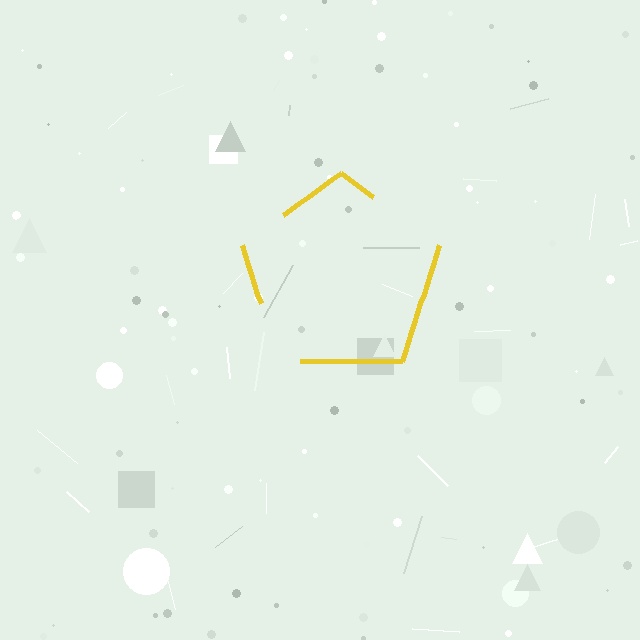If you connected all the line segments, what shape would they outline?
They would outline a pentagon.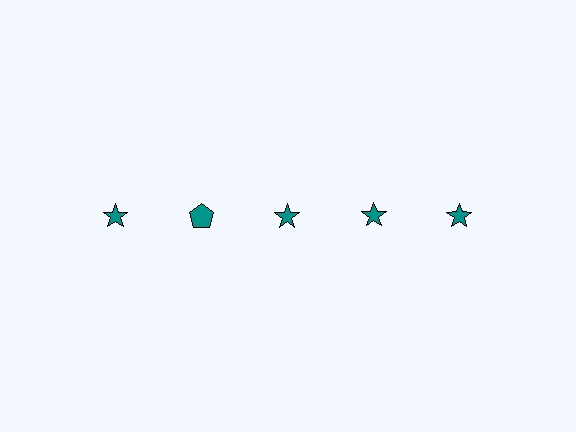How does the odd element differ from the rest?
It has a different shape: pentagon instead of star.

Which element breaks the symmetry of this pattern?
The teal pentagon in the top row, second from left column breaks the symmetry. All other shapes are teal stars.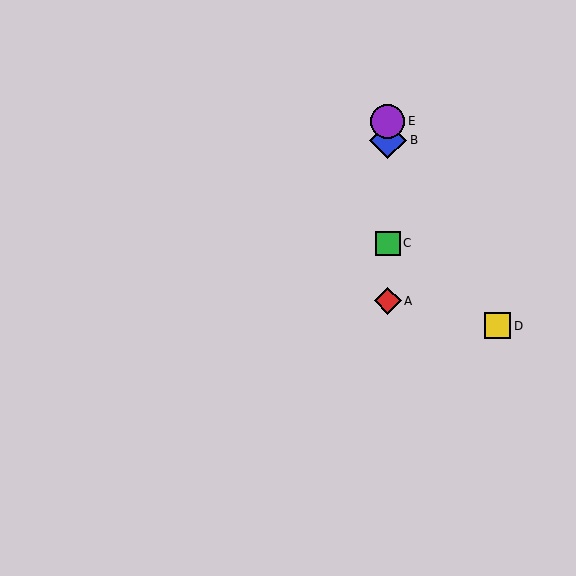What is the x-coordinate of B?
Object B is at x≈388.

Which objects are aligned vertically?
Objects A, B, C, E are aligned vertically.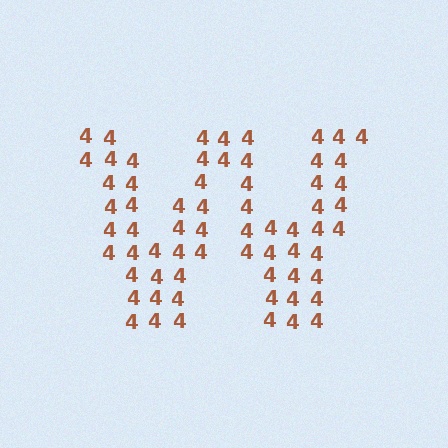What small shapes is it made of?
It is made of small digit 4's.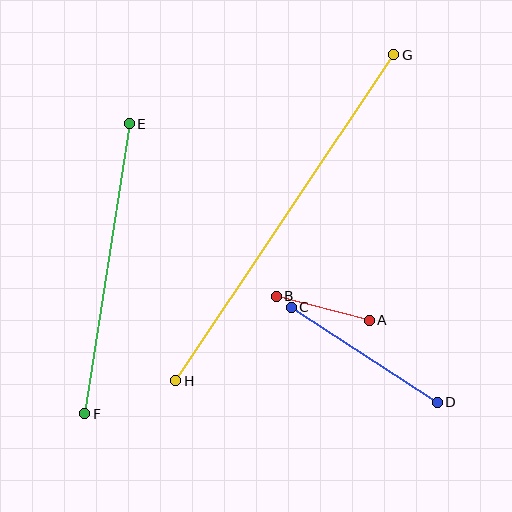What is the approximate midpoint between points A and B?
The midpoint is at approximately (323, 308) pixels.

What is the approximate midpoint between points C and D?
The midpoint is at approximately (364, 355) pixels.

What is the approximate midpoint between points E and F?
The midpoint is at approximately (107, 269) pixels.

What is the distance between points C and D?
The distance is approximately 174 pixels.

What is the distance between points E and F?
The distance is approximately 294 pixels.